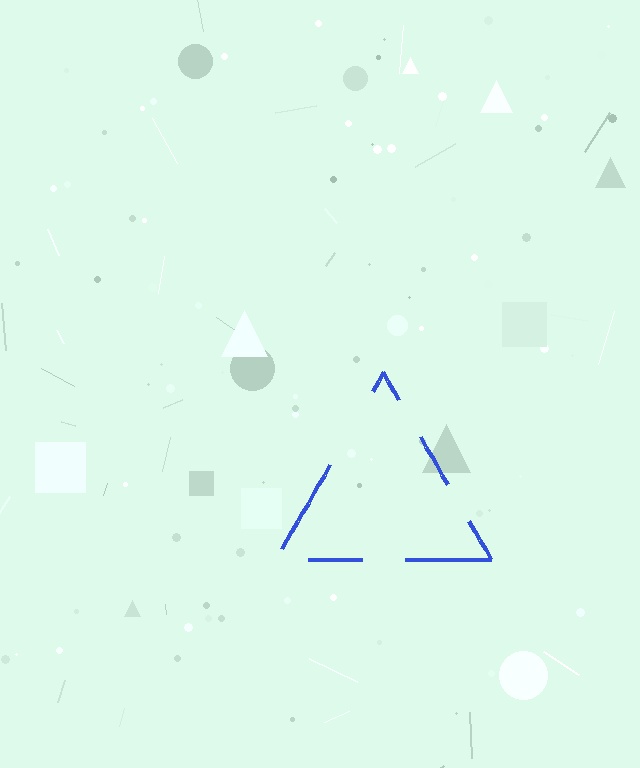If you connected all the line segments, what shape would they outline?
They would outline a triangle.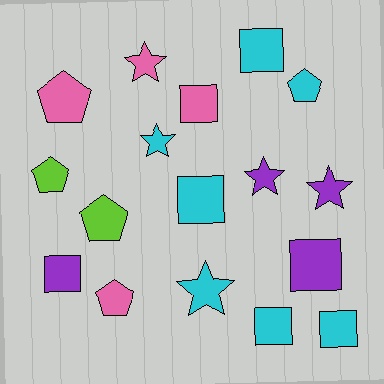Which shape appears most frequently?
Square, with 7 objects.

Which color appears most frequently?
Cyan, with 7 objects.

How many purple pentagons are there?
There are no purple pentagons.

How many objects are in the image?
There are 17 objects.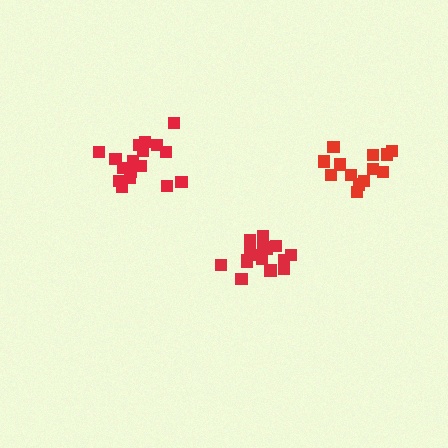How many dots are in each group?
Group 1: 17 dots, Group 2: 13 dots, Group 3: 17 dots (47 total).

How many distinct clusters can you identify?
There are 3 distinct clusters.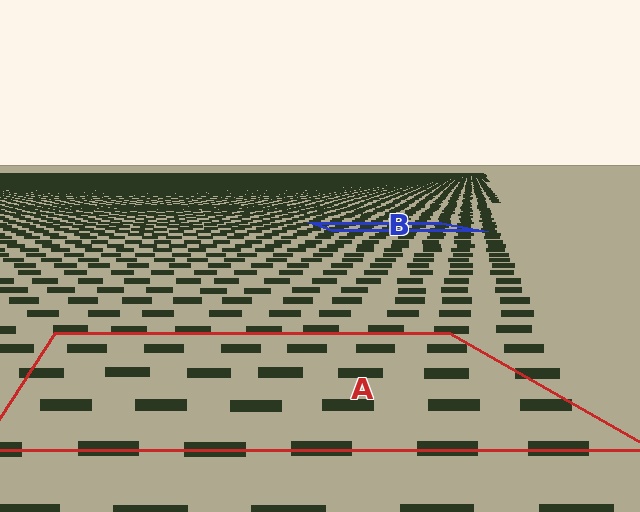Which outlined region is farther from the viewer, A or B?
Region B is farther from the viewer — the texture elements inside it appear smaller and more densely packed.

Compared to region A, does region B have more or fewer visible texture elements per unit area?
Region B has more texture elements per unit area — they are packed more densely because it is farther away.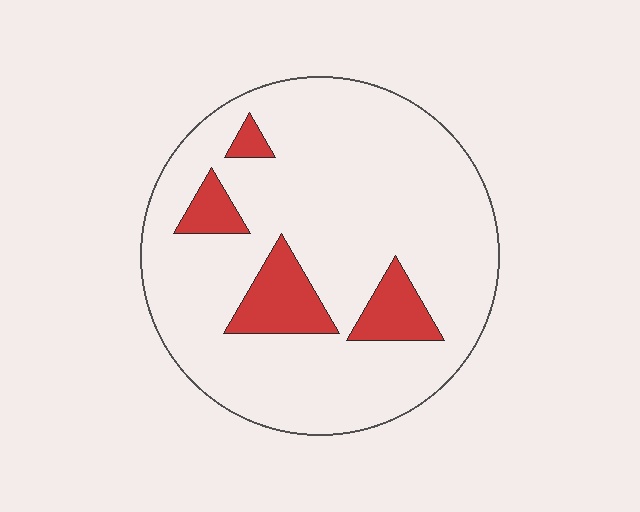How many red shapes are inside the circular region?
4.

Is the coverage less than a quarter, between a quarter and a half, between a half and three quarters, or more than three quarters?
Less than a quarter.